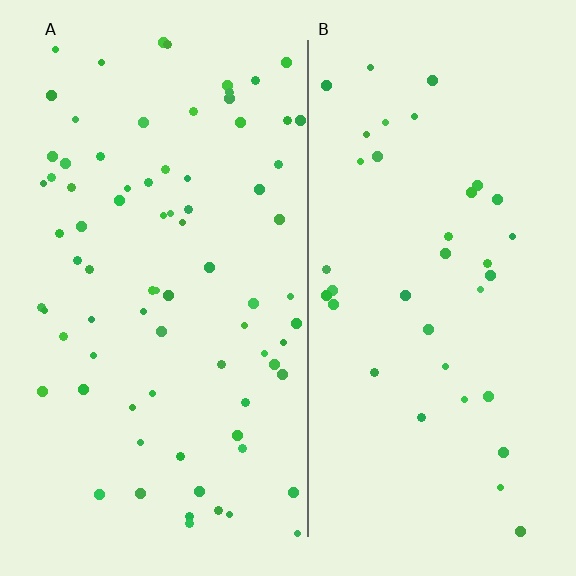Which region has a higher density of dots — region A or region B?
A (the left).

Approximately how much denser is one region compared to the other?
Approximately 2.1× — region A over region B.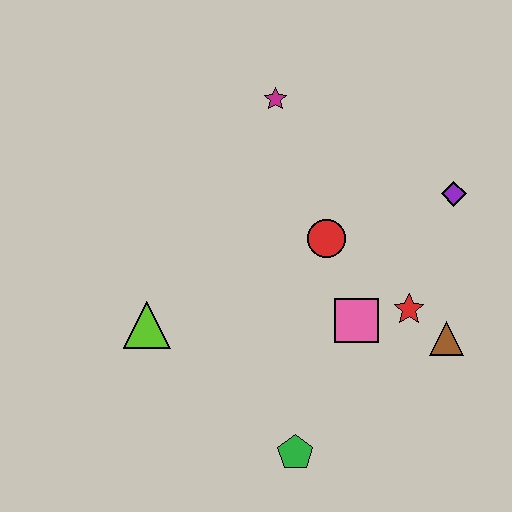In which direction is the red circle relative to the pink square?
The red circle is above the pink square.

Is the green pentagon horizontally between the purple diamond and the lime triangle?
Yes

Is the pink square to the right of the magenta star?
Yes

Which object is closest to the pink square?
The red star is closest to the pink square.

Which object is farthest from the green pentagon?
The magenta star is farthest from the green pentagon.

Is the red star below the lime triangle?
No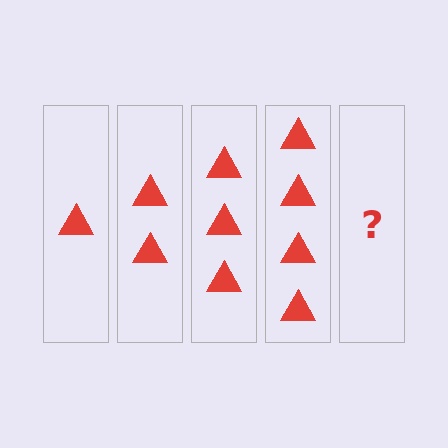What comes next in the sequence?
The next element should be 5 triangles.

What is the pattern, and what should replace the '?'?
The pattern is that each step adds one more triangle. The '?' should be 5 triangles.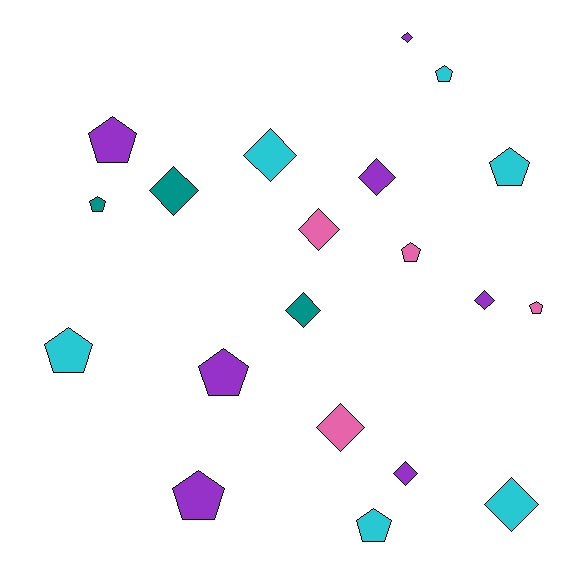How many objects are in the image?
There are 20 objects.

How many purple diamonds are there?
There are 4 purple diamonds.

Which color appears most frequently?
Purple, with 7 objects.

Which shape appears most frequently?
Pentagon, with 10 objects.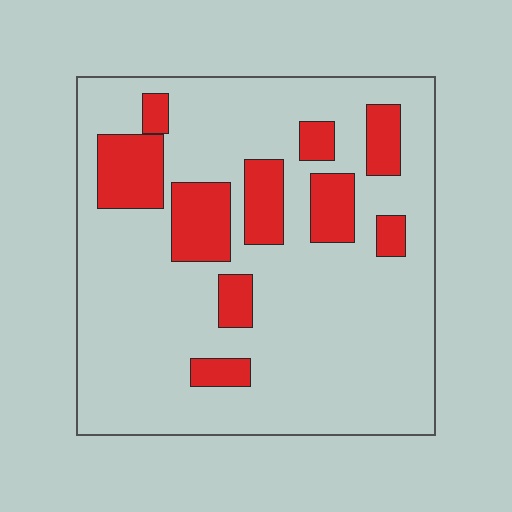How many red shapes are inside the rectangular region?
10.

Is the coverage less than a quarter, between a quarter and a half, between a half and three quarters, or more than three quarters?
Less than a quarter.